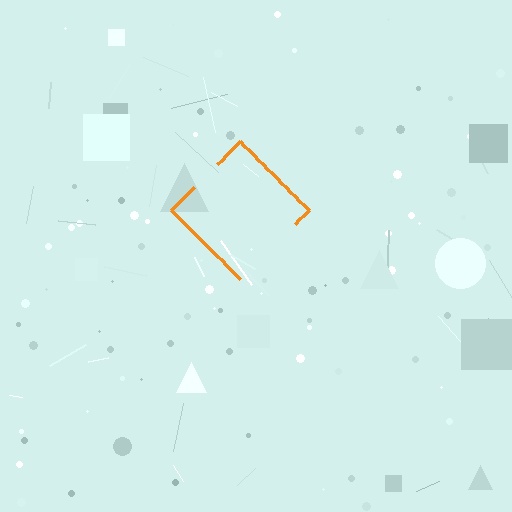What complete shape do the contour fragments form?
The contour fragments form a diamond.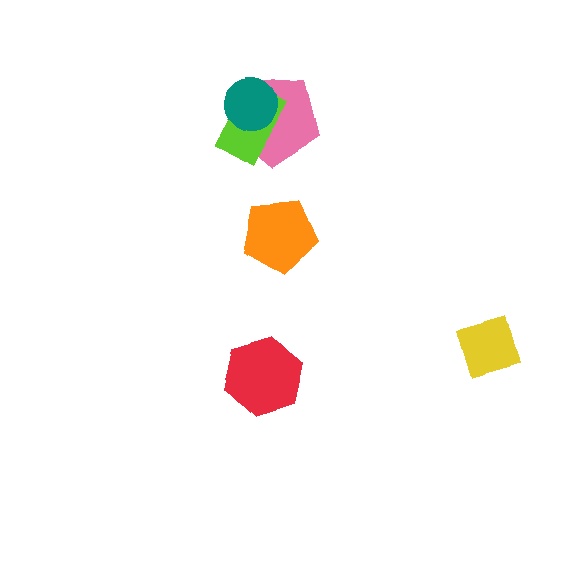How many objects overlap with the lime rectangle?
2 objects overlap with the lime rectangle.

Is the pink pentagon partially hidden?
Yes, it is partially covered by another shape.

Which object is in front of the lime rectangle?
The teal circle is in front of the lime rectangle.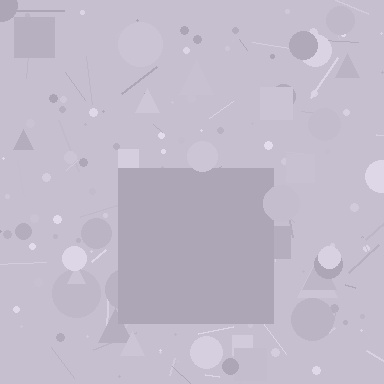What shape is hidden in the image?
A square is hidden in the image.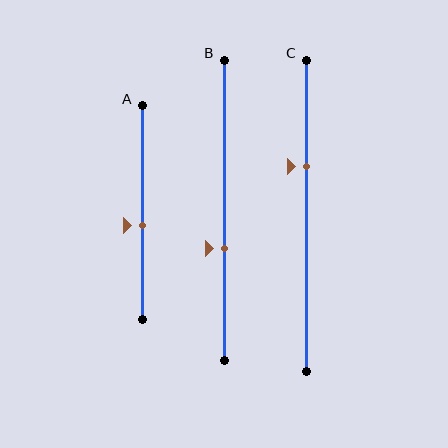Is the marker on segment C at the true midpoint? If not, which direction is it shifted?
No, the marker on segment C is shifted upward by about 16% of the segment length.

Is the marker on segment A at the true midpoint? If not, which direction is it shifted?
No, the marker on segment A is shifted downward by about 6% of the segment length.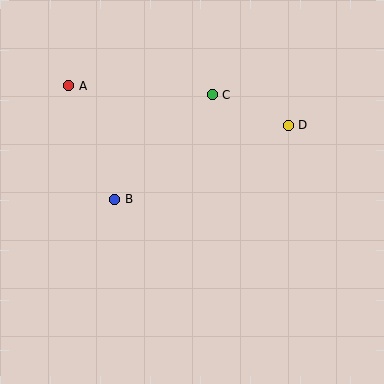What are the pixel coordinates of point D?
Point D is at (288, 125).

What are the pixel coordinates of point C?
Point C is at (212, 95).